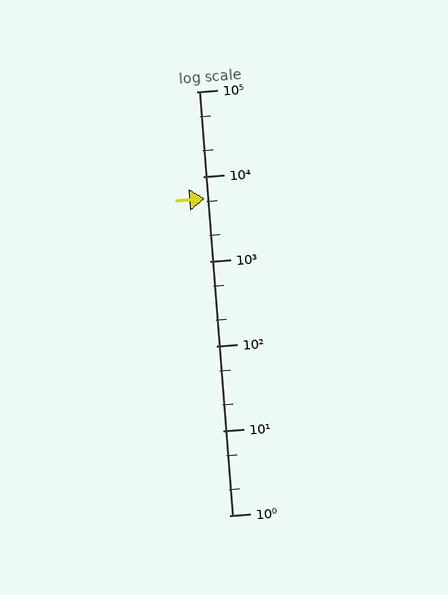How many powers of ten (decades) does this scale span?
The scale spans 5 decades, from 1 to 100000.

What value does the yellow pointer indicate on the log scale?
The pointer indicates approximately 5500.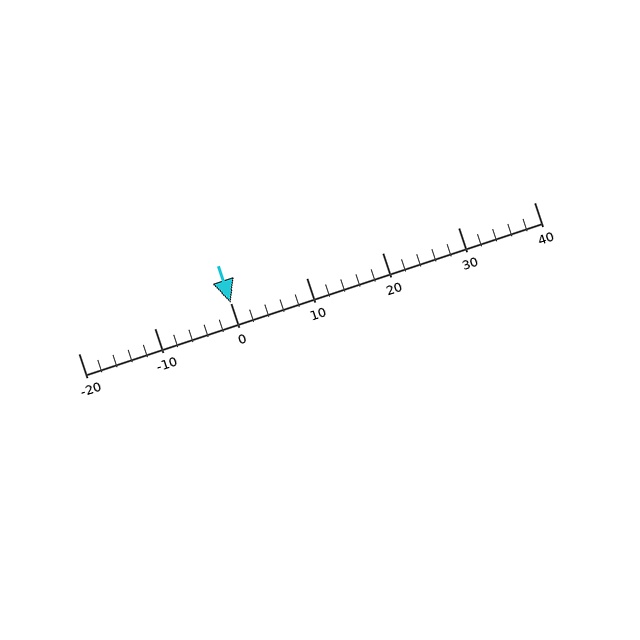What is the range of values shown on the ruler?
The ruler shows values from -20 to 40.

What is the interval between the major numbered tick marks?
The major tick marks are spaced 10 units apart.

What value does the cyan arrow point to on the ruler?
The cyan arrow points to approximately 0.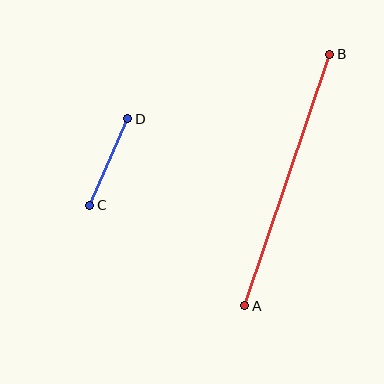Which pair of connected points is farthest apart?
Points A and B are farthest apart.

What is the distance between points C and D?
The distance is approximately 94 pixels.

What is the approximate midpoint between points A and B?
The midpoint is at approximately (287, 180) pixels.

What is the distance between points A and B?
The distance is approximately 265 pixels.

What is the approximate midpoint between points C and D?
The midpoint is at approximately (109, 162) pixels.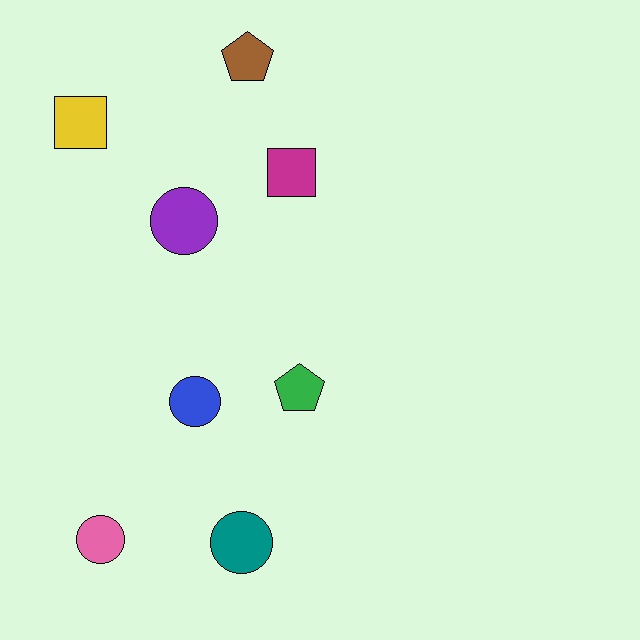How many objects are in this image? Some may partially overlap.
There are 8 objects.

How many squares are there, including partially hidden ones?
There are 2 squares.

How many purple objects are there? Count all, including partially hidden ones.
There is 1 purple object.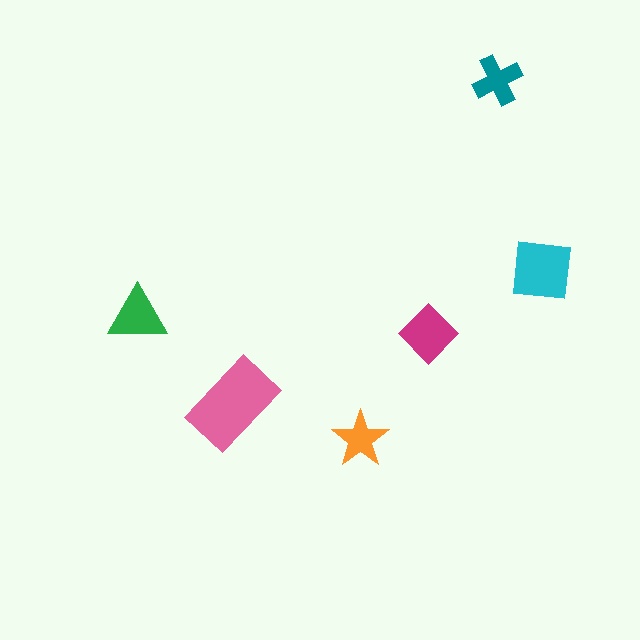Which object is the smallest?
The orange star.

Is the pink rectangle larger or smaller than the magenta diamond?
Larger.